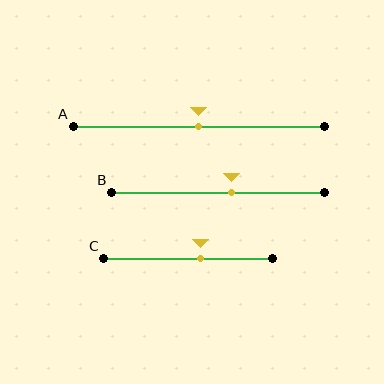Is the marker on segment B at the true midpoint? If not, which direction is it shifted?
No, the marker on segment B is shifted to the right by about 7% of the segment length.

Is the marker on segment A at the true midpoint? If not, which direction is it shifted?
Yes, the marker on segment A is at the true midpoint.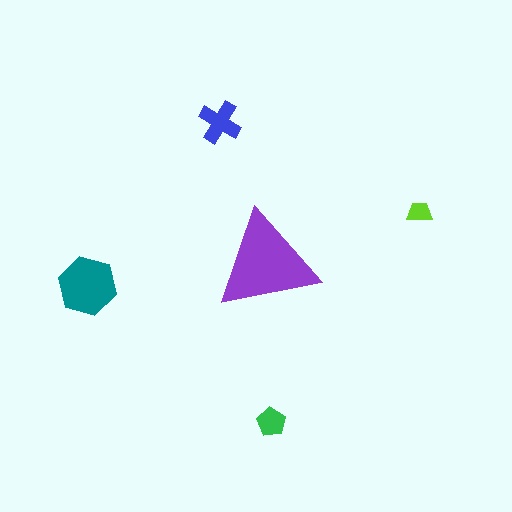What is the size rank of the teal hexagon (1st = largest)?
2nd.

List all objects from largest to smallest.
The purple triangle, the teal hexagon, the blue cross, the green pentagon, the lime trapezoid.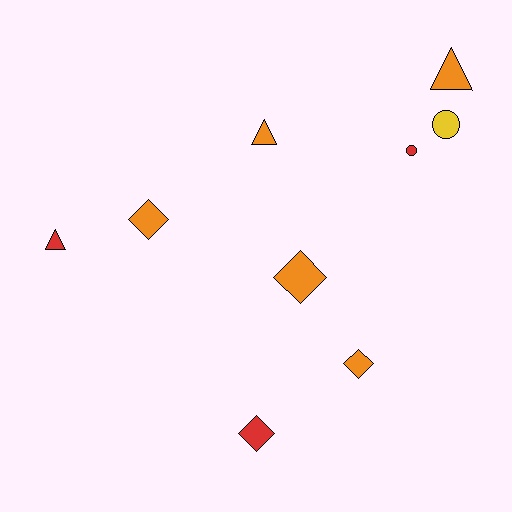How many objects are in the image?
There are 9 objects.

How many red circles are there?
There is 1 red circle.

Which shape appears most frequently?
Diamond, with 4 objects.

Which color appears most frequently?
Orange, with 5 objects.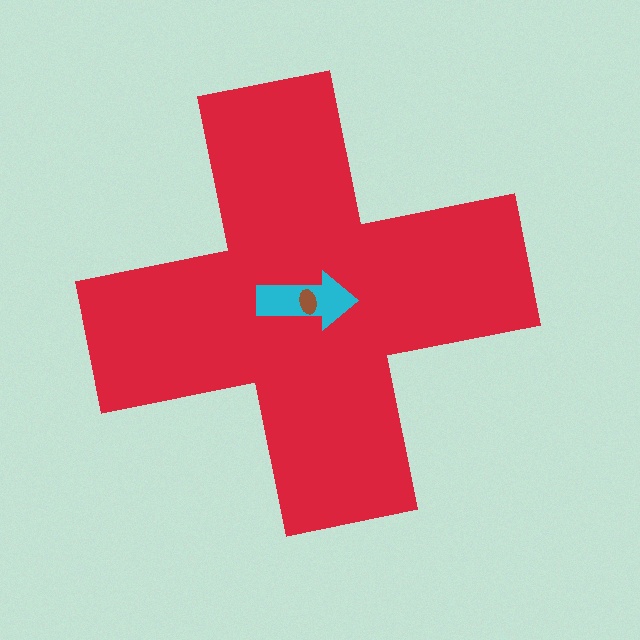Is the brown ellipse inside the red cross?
Yes.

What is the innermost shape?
The brown ellipse.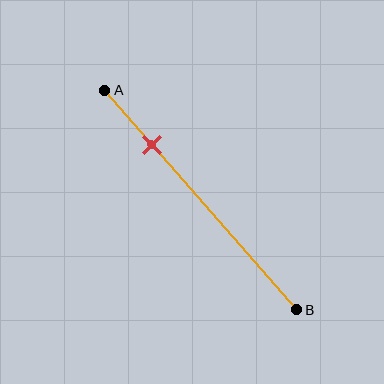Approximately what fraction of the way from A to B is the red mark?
The red mark is approximately 25% of the way from A to B.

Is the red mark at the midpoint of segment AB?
No, the mark is at about 25% from A, not at the 50% midpoint.